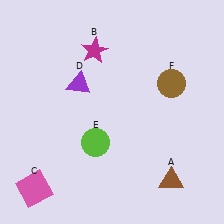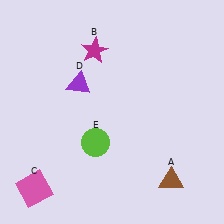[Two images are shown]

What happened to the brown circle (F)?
The brown circle (F) was removed in Image 2. It was in the top-right area of Image 1.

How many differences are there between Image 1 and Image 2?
There is 1 difference between the two images.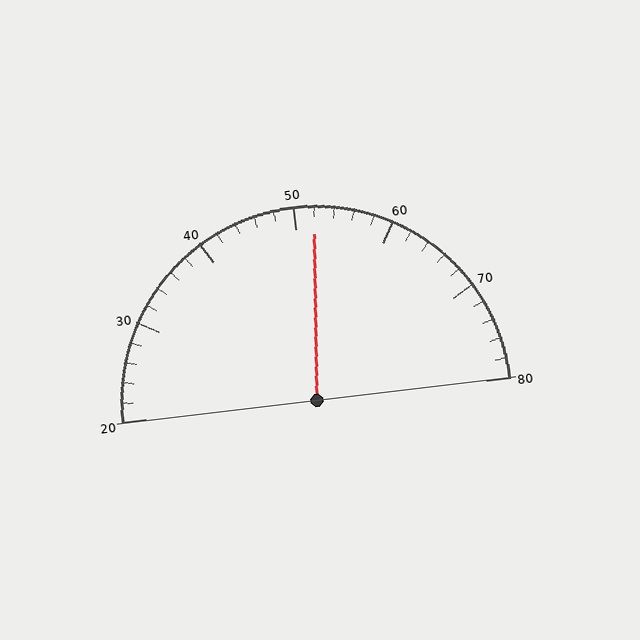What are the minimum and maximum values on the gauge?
The gauge ranges from 20 to 80.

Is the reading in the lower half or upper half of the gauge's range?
The reading is in the upper half of the range (20 to 80).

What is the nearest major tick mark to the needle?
The nearest major tick mark is 50.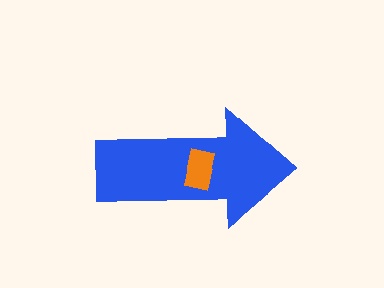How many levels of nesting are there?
2.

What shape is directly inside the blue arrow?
The orange rectangle.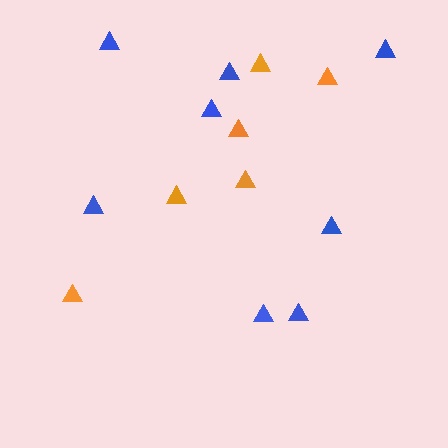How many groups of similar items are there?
There are 2 groups: one group of orange triangles (6) and one group of blue triangles (8).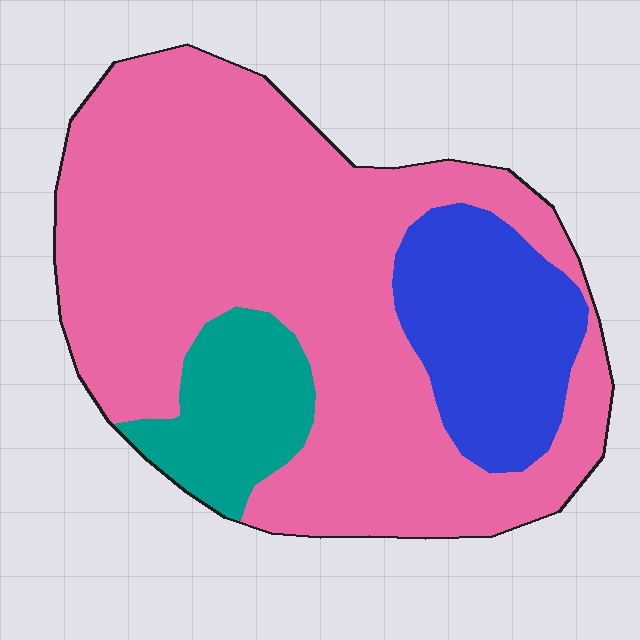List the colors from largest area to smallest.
From largest to smallest: pink, blue, teal.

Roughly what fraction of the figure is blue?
Blue takes up about one sixth (1/6) of the figure.